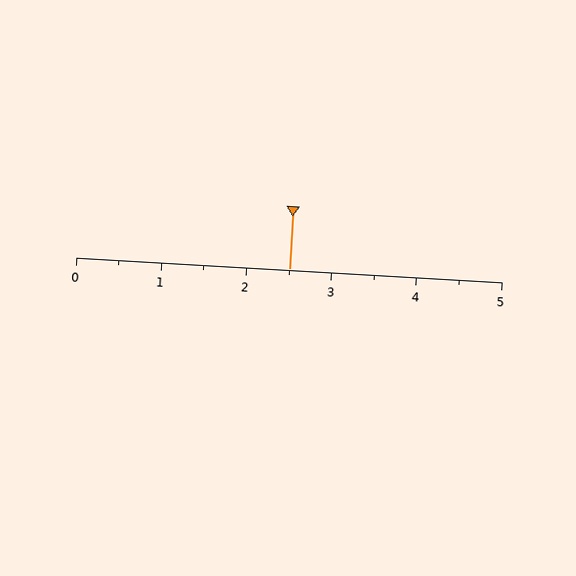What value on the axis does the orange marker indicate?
The marker indicates approximately 2.5.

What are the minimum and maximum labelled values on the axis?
The axis runs from 0 to 5.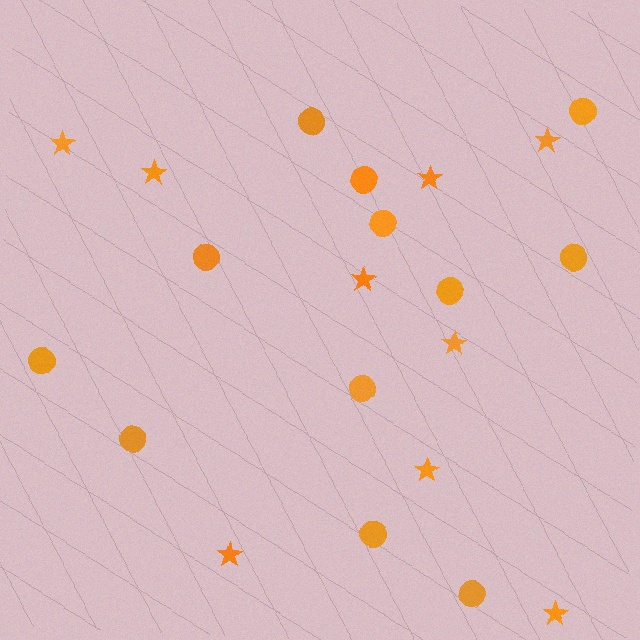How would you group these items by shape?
There are 2 groups: one group of stars (9) and one group of circles (12).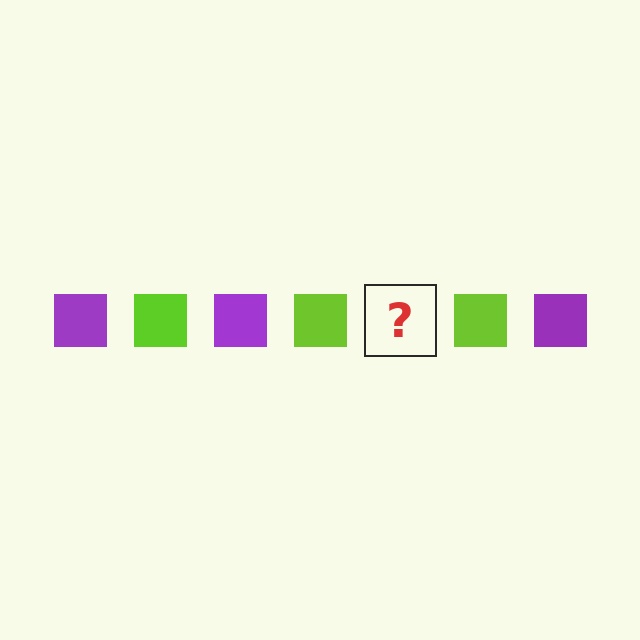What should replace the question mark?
The question mark should be replaced with a purple square.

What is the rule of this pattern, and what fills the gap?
The rule is that the pattern cycles through purple, lime squares. The gap should be filled with a purple square.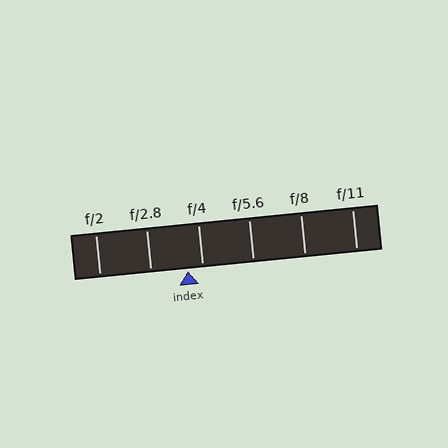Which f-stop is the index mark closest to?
The index mark is closest to f/4.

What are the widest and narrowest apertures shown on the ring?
The widest aperture shown is f/2 and the narrowest is f/11.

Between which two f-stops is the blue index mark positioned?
The index mark is between f/2.8 and f/4.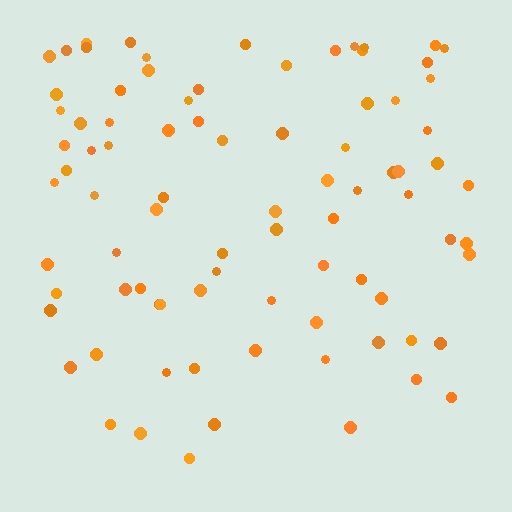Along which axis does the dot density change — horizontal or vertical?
Vertical.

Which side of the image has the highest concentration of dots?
The top.